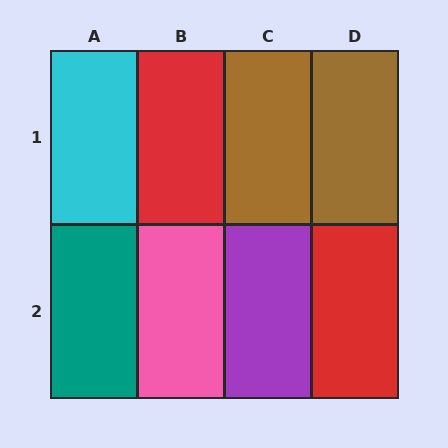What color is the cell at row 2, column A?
Teal.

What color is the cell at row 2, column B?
Pink.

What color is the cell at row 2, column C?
Purple.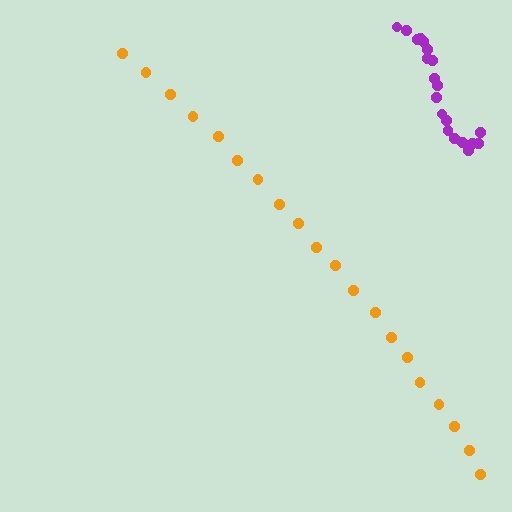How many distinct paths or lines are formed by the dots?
There are 2 distinct paths.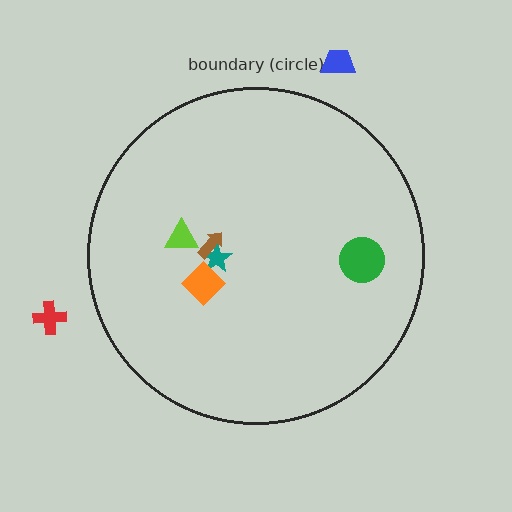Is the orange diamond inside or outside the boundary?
Inside.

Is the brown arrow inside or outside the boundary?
Inside.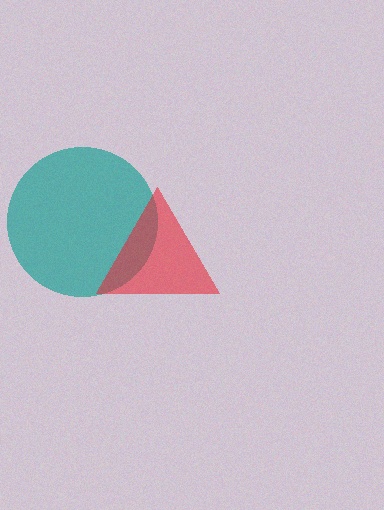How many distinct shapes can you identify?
There are 2 distinct shapes: a teal circle, a red triangle.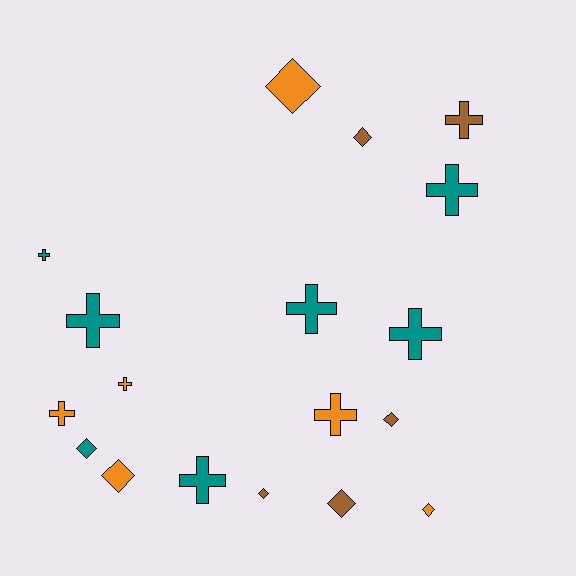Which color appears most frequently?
Teal, with 7 objects.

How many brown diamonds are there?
There are 4 brown diamonds.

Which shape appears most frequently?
Cross, with 10 objects.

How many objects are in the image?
There are 18 objects.